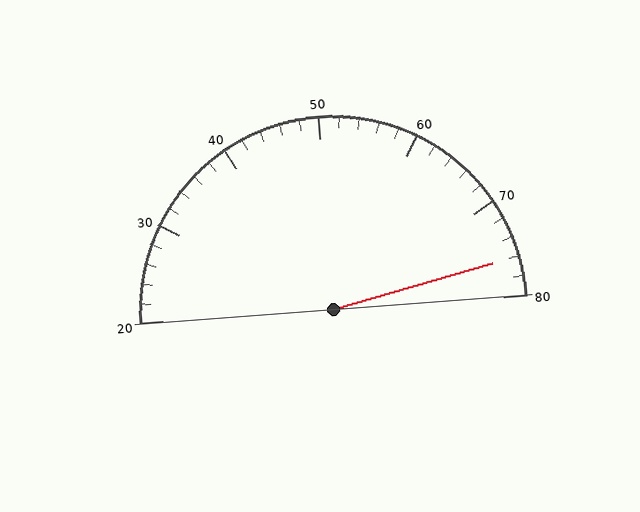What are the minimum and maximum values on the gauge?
The gauge ranges from 20 to 80.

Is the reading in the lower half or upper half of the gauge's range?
The reading is in the upper half of the range (20 to 80).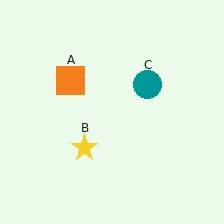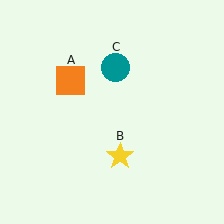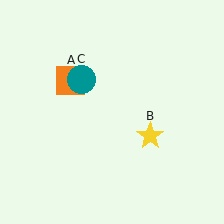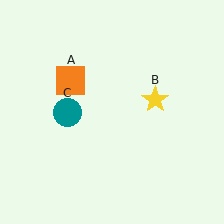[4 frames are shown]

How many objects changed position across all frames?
2 objects changed position: yellow star (object B), teal circle (object C).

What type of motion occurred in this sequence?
The yellow star (object B), teal circle (object C) rotated counterclockwise around the center of the scene.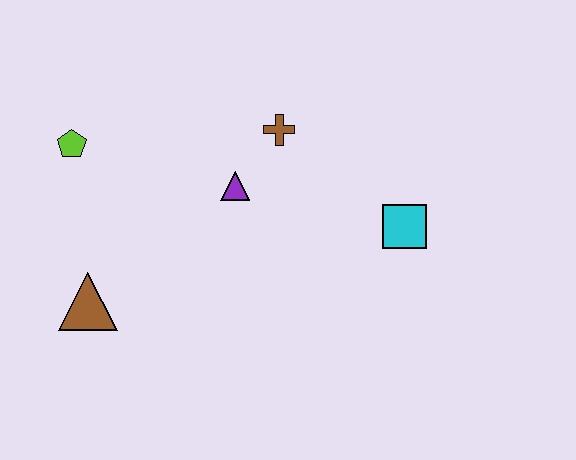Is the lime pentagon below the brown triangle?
No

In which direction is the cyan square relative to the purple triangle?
The cyan square is to the right of the purple triangle.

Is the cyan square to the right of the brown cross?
Yes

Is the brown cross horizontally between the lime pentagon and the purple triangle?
No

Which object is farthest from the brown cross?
The brown triangle is farthest from the brown cross.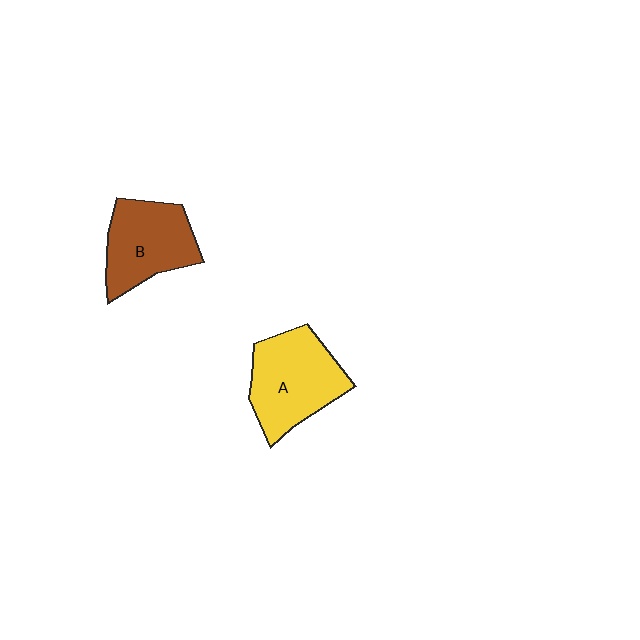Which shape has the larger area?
Shape A (yellow).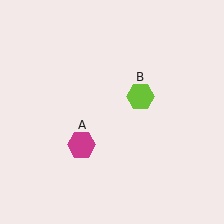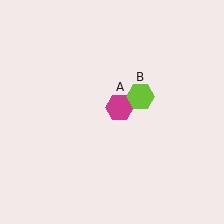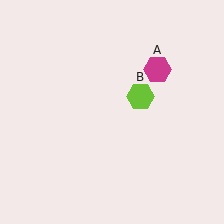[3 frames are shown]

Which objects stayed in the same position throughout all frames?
Lime hexagon (object B) remained stationary.